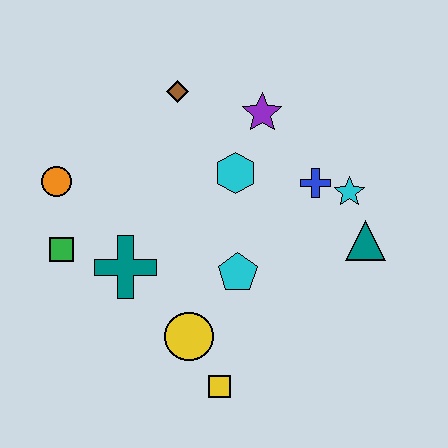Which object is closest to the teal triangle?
The cyan star is closest to the teal triangle.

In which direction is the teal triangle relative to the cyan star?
The teal triangle is below the cyan star.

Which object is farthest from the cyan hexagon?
The yellow square is farthest from the cyan hexagon.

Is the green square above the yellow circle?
Yes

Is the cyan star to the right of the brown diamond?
Yes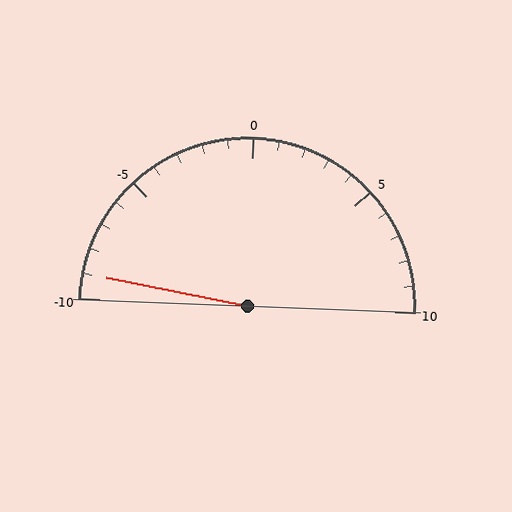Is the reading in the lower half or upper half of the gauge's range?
The reading is in the lower half of the range (-10 to 10).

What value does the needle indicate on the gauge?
The needle indicates approximately -9.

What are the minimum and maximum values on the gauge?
The gauge ranges from -10 to 10.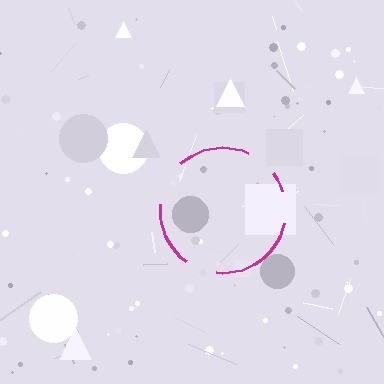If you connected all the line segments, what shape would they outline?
They would outline a circle.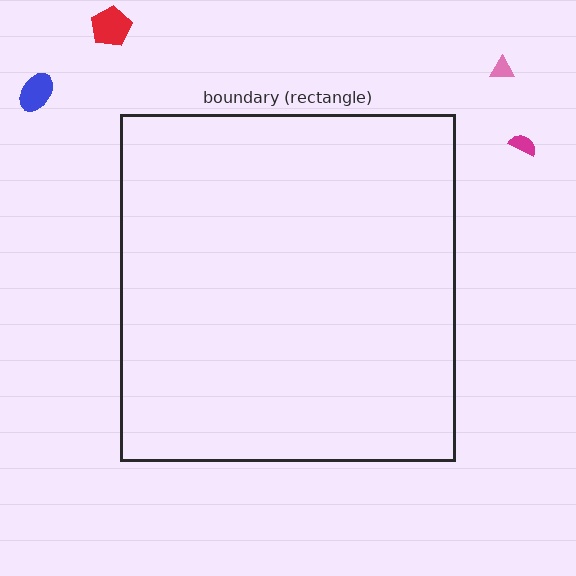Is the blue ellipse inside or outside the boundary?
Outside.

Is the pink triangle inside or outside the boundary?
Outside.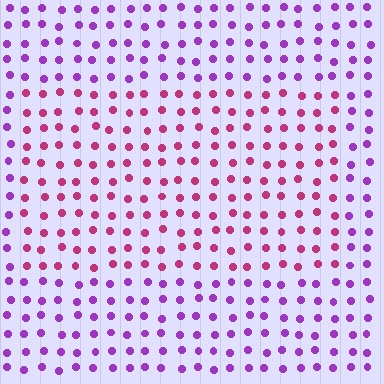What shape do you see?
I see a rectangle.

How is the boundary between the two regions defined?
The boundary is defined purely by a slight shift in hue (about 45 degrees). Spacing, size, and orientation are identical on both sides.